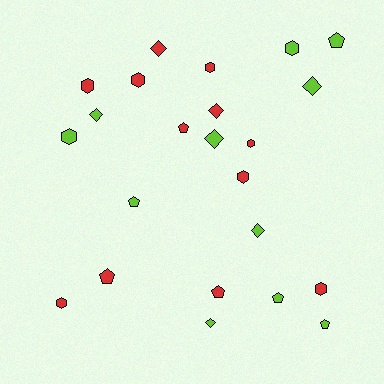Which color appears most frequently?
Red, with 12 objects.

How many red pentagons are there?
There are 3 red pentagons.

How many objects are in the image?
There are 23 objects.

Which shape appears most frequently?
Hexagon, with 9 objects.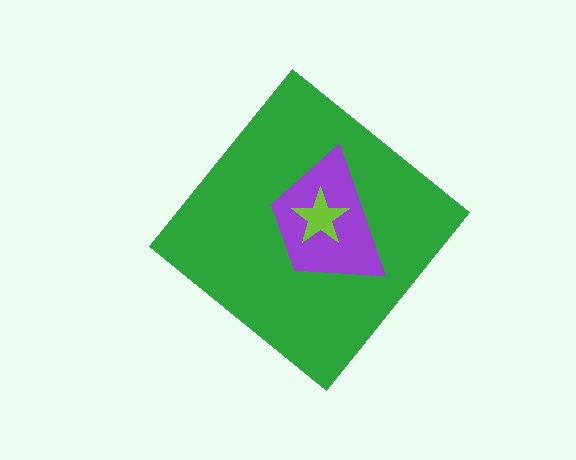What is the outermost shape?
The green diamond.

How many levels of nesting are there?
3.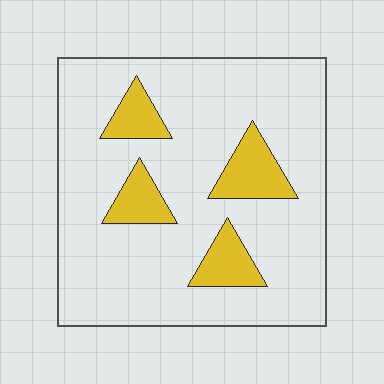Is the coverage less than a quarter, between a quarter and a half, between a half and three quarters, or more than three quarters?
Less than a quarter.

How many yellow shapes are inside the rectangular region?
4.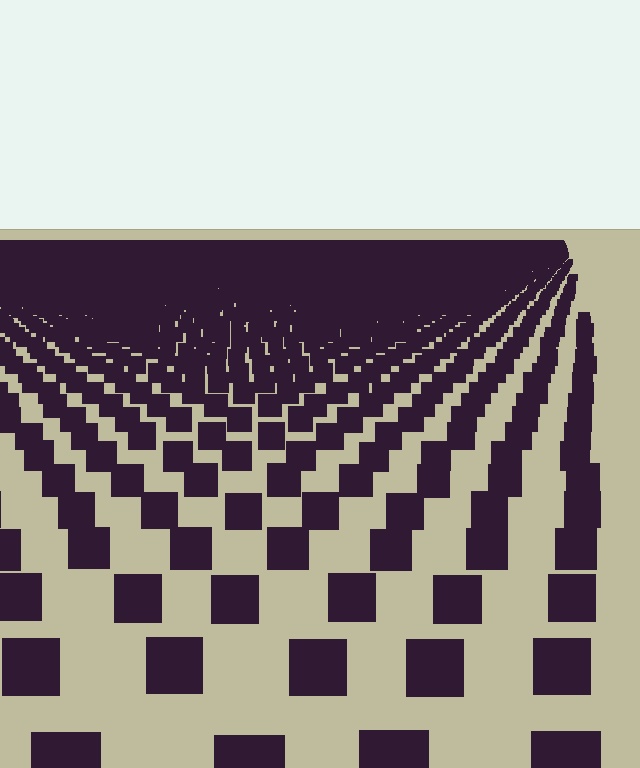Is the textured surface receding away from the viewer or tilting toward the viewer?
The surface is receding away from the viewer. Texture elements get smaller and denser toward the top.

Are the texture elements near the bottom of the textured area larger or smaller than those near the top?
Larger. Near the bottom, elements are closer to the viewer and appear at a bigger on-screen size.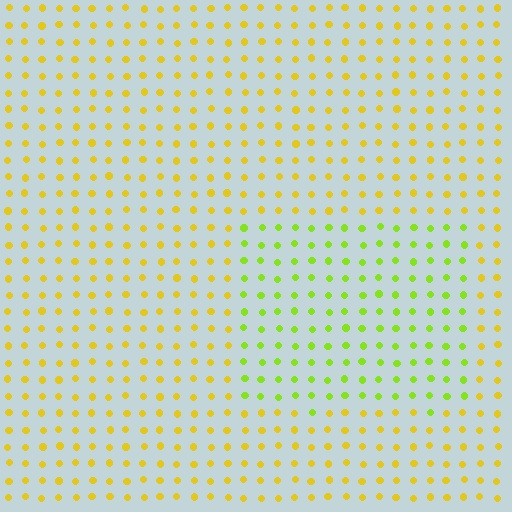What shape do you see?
I see a rectangle.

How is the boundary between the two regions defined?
The boundary is defined purely by a slight shift in hue (about 38 degrees). Spacing, size, and orientation are identical on both sides.